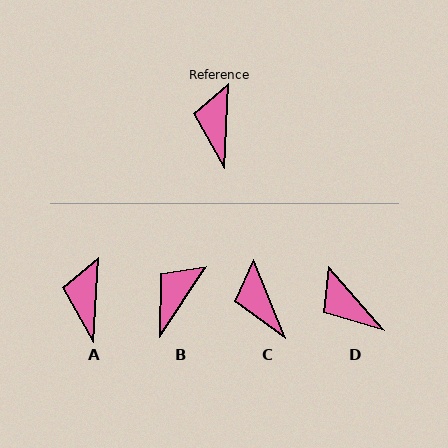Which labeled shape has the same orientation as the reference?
A.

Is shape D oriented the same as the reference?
No, it is off by about 44 degrees.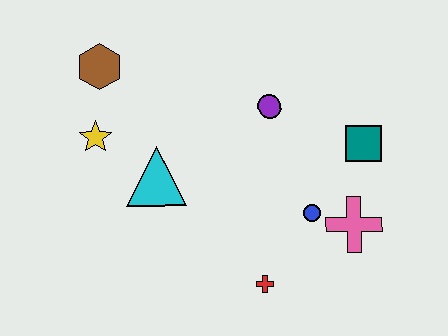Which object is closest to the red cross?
The blue circle is closest to the red cross.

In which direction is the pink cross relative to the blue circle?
The pink cross is to the right of the blue circle.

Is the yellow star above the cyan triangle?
Yes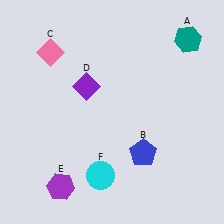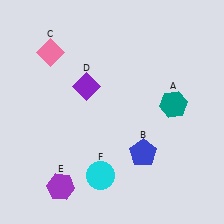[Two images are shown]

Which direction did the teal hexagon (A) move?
The teal hexagon (A) moved down.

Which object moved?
The teal hexagon (A) moved down.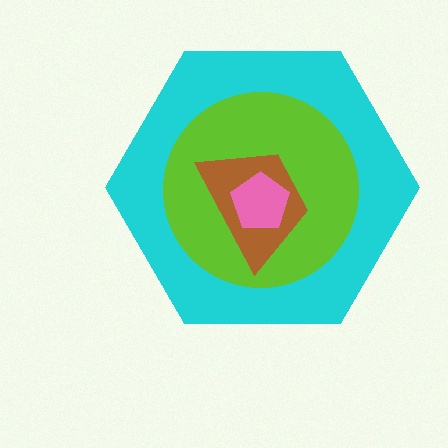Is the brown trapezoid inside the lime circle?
Yes.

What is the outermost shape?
The cyan hexagon.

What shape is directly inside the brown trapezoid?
The pink pentagon.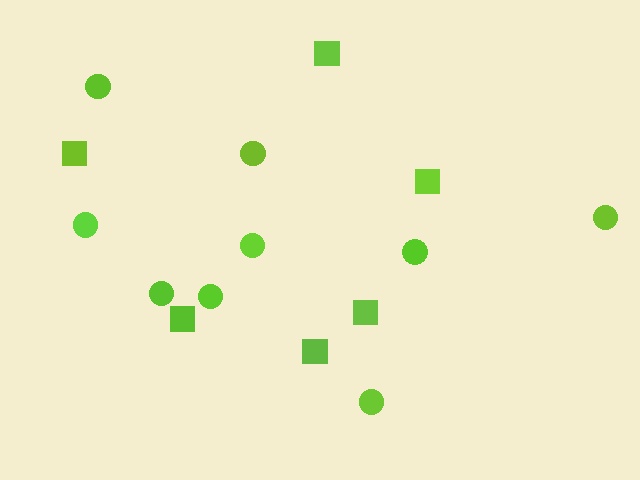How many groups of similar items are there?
There are 2 groups: one group of circles (9) and one group of squares (6).